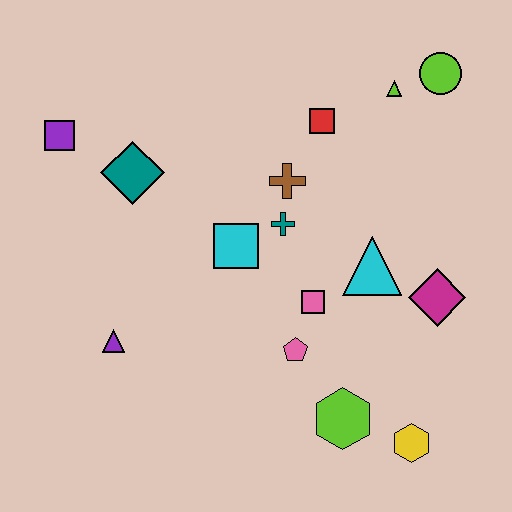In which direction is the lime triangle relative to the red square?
The lime triangle is to the right of the red square.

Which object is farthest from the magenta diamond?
The purple square is farthest from the magenta diamond.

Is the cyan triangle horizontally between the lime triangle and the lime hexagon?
Yes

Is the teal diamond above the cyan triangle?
Yes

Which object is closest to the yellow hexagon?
The lime hexagon is closest to the yellow hexagon.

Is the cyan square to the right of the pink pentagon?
No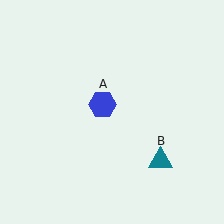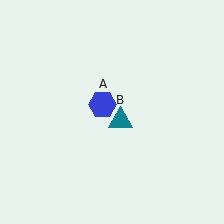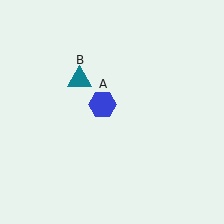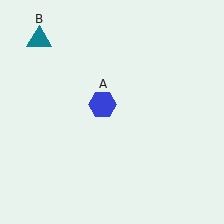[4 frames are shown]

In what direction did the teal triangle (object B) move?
The teal triangle (object B) moved up and to the left.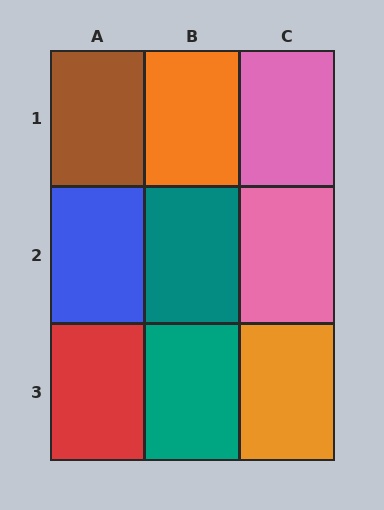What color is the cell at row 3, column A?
Red.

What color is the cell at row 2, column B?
Teal.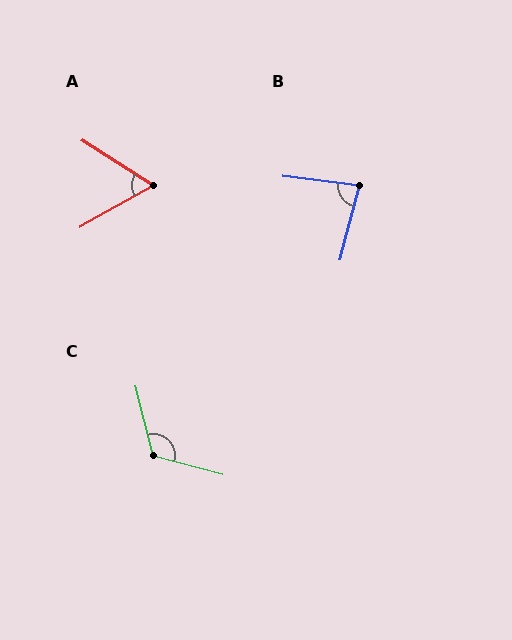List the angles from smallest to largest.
A (62°), B (82°), C (120°).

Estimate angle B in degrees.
Approximately 82 degrees.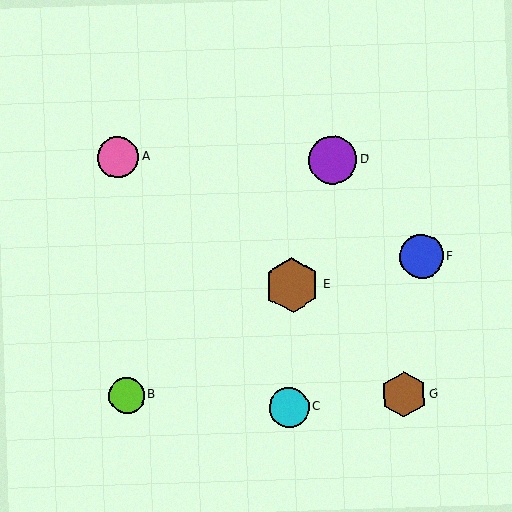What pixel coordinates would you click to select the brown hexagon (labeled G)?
Click at (404, 394) to select the brown hexagon G.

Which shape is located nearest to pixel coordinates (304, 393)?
The cyan circle (labeled C) at (289, 407) is nearest to that location.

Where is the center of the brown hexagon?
The center of the brown hexagon is at (292, 285).